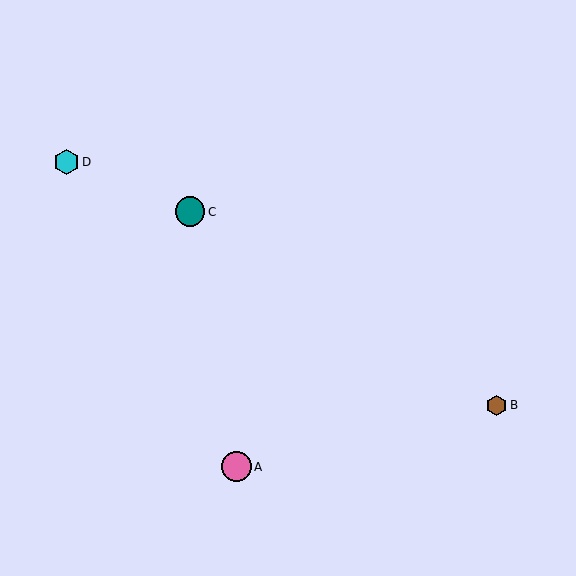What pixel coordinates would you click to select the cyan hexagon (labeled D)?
Click at (67, 162) to select the cyan hexagon D.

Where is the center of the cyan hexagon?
The center of the cyan hexagon is at (67, 162).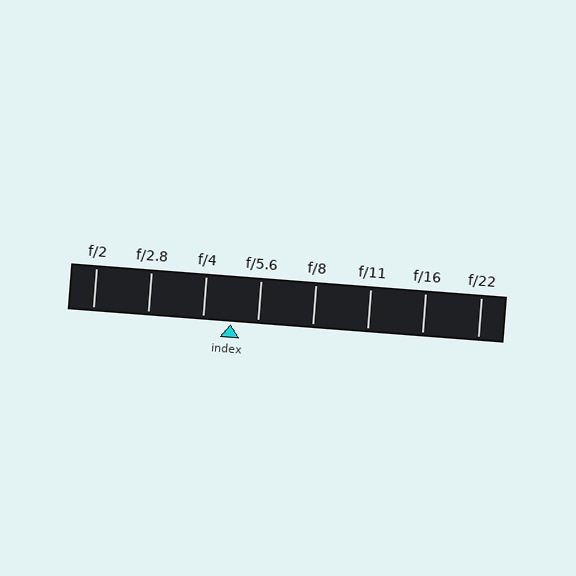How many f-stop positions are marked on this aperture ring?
There are 8 f-stop positions marked.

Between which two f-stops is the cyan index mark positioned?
The index mark is between f/4 and f/5.6.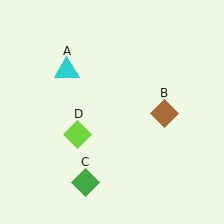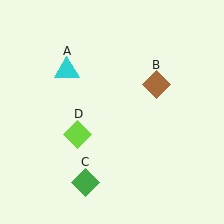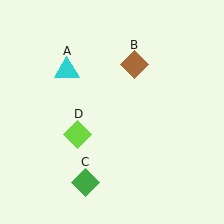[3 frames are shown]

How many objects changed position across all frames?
1 object changed position: brown diamond (object B).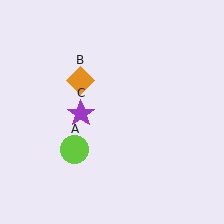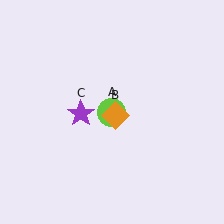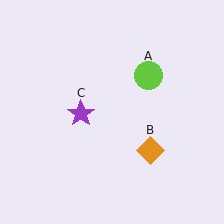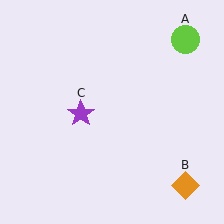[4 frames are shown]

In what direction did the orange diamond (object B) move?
The orange diamond (object B) moved down and to the right.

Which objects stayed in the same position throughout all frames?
Purple star (object C) remained stationary.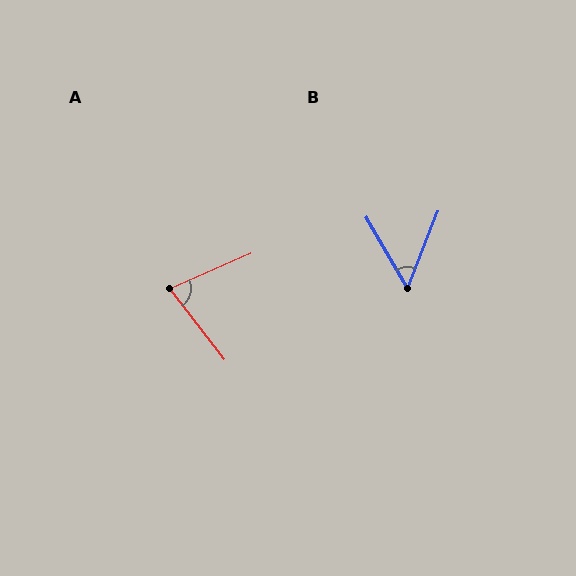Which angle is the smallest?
B, at approximately 51 degrees.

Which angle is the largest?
A, at approximately 76 degrees.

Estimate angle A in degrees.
Approximately 76 degrees.